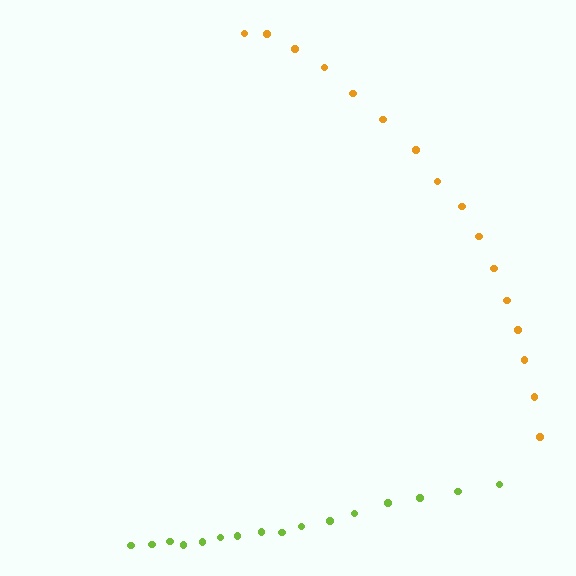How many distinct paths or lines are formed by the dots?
There are 2 distinct paths.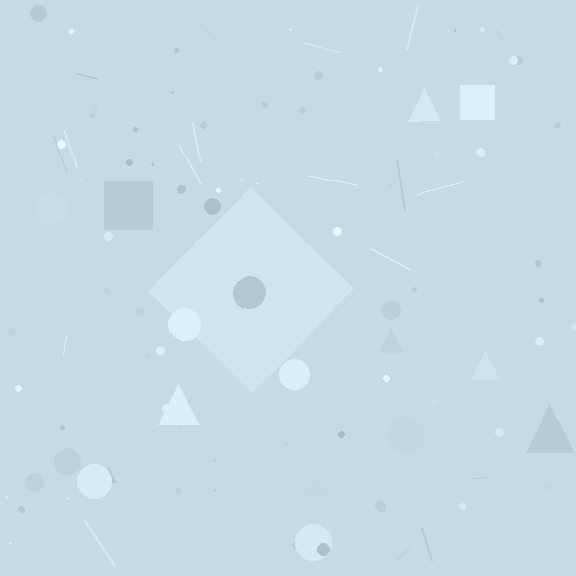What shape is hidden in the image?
A diamond is hidden in the image.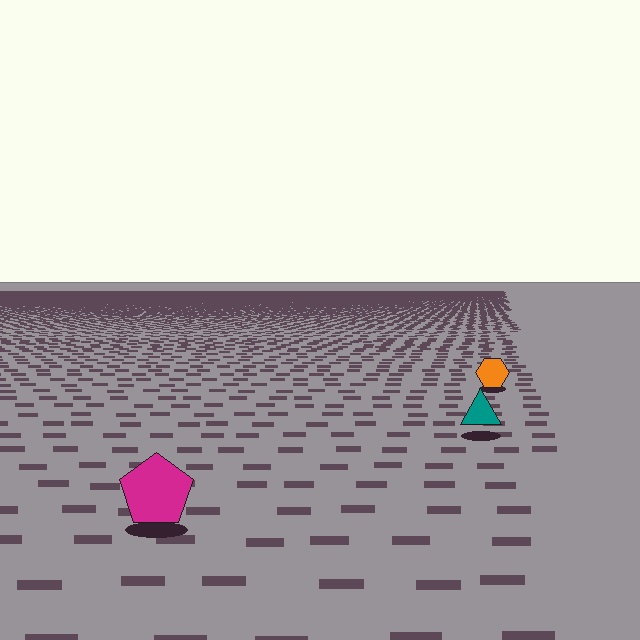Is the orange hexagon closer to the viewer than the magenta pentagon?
No. The magenta pentagon is closer — you can tell from the texture gradient: the ground texture is coarser near it.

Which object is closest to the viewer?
The magenta pentagon is closest. The texture marks near it are larger and more spread out.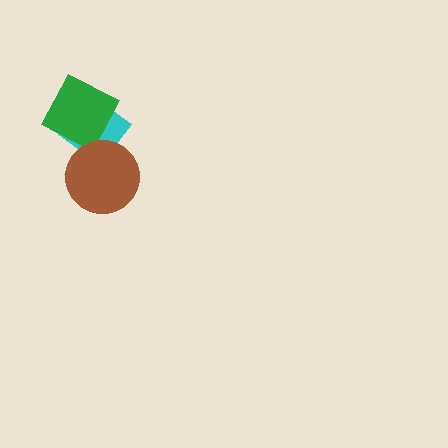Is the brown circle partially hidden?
No, no other shape covers it.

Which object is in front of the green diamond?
The brown circle is in front of the green diamond.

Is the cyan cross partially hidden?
Yes, it is partially covered by another shape.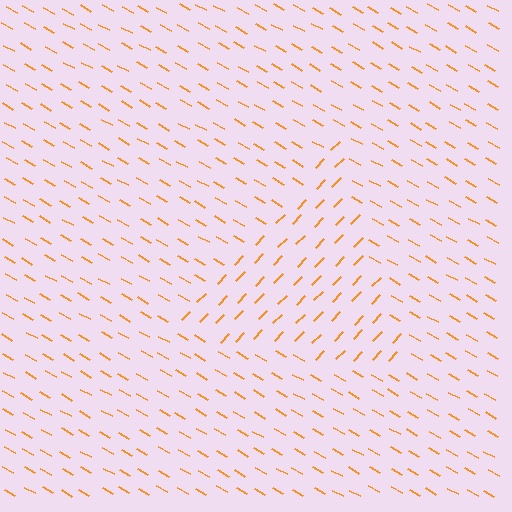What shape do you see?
I see a triangle.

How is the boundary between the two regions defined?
The boundary is defined purely by a change in line orientation (approximately 75 degrees difference). All lines are the same color and thickness.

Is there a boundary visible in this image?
Yes, there is a texture boundary formed by a change in line orientation.